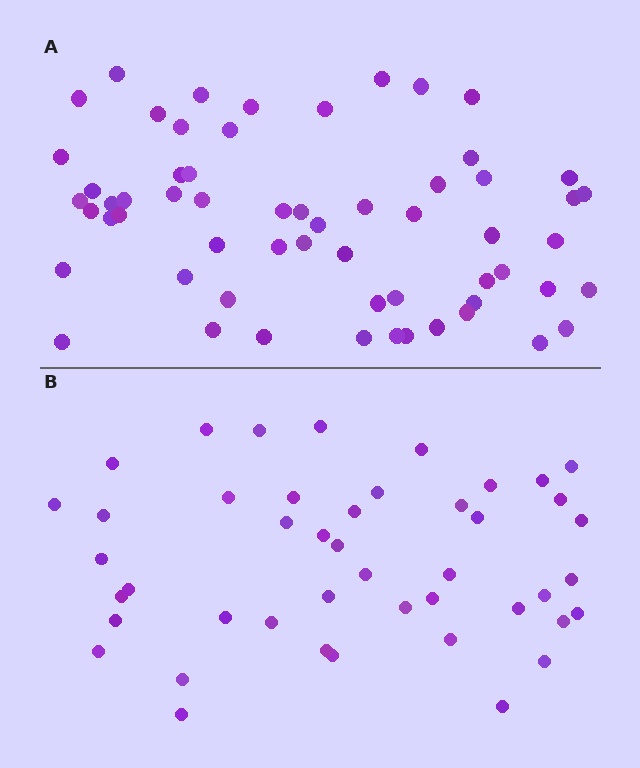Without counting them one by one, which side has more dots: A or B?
Region A (the top region) has more dots.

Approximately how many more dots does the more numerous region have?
Region A has approximately 15 more dots than region B.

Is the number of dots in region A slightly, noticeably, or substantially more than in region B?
Region A has noticeably more, but not dramatically so. The ratio is roughly 1.3 to 1.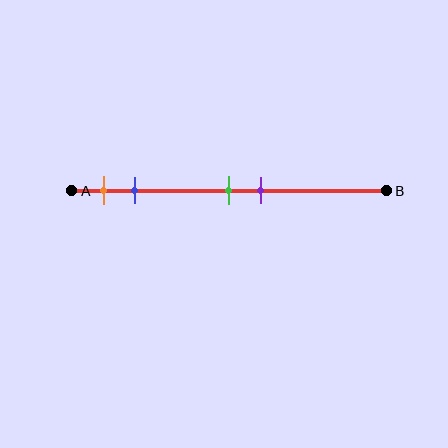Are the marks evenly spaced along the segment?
No, the marks are not evenly spaced.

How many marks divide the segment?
There are 4 marks dividing the segment.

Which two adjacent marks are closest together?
The green and purple marks are the closest adjacent pair.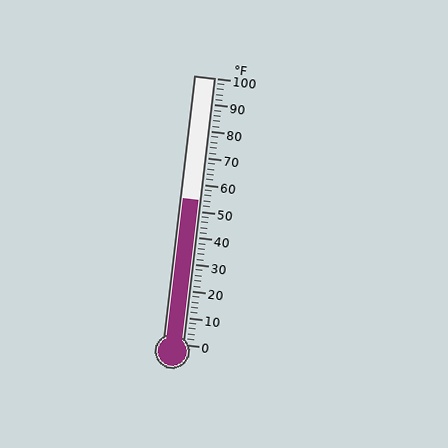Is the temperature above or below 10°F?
The temperature is above 10°F.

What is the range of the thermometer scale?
The thermometer scale ranges from 0°F to 100°F.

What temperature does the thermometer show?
The thermometer shows approximately 54°F.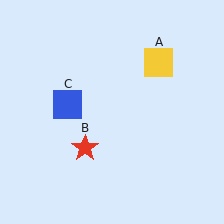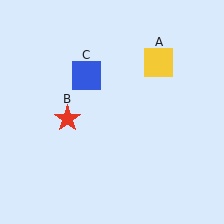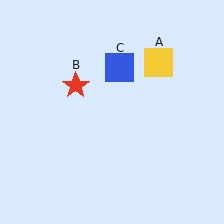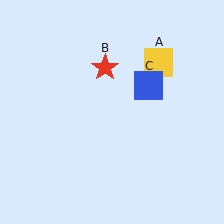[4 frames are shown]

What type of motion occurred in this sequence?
The red star (object B), blue square (object C) rotated clockwise around the center of the scene.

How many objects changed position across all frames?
2 objects changed position: red star (object B), blue square (object C).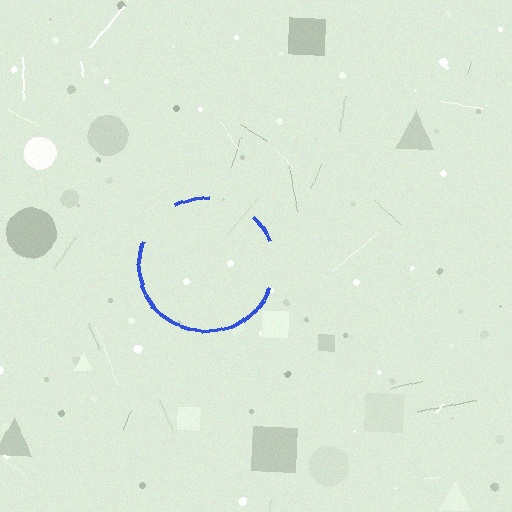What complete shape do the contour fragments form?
The contour fragments form a circle.